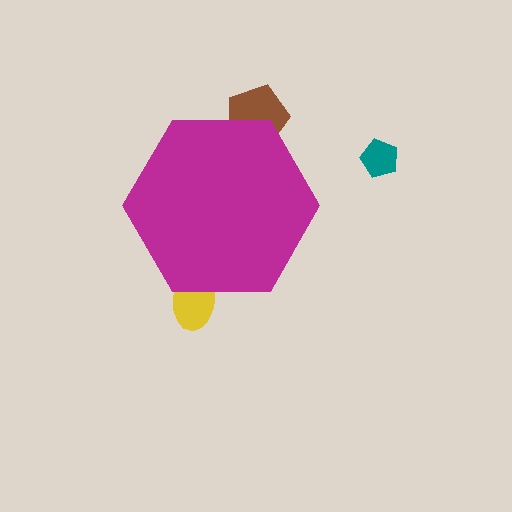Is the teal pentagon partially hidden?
No, the teal pentagon is fully visible.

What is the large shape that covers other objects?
A magenta hexagon.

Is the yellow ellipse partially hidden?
Yes, the yellow ellipse is partially hidden behind the magenta hexagon.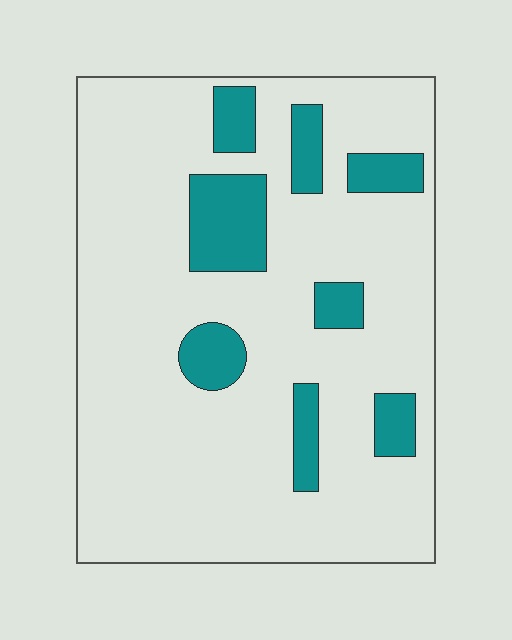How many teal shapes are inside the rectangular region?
8.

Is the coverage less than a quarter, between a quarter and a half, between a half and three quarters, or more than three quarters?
Less than a quarter.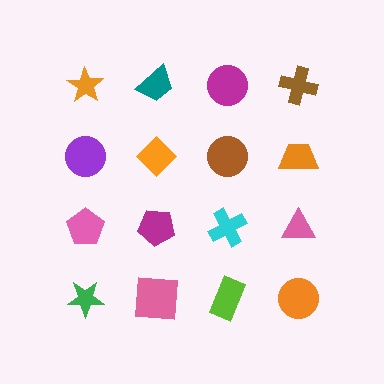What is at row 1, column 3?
A magenta circle.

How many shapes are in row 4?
4 shapes.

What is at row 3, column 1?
A pink pentagon.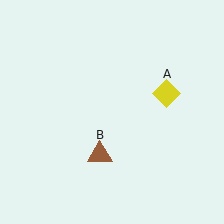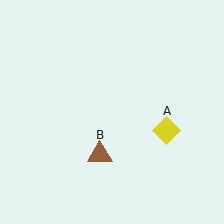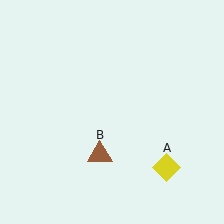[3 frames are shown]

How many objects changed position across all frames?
1 object changed position: yellow diamond (object A).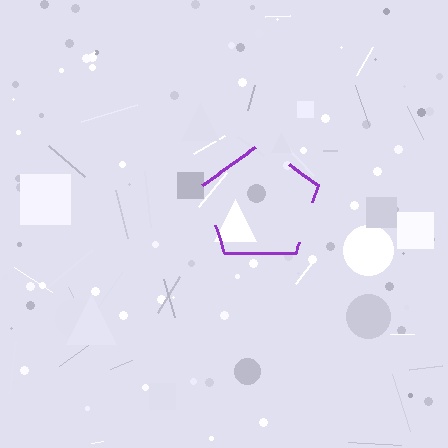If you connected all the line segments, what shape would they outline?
They would outline a pentagon.